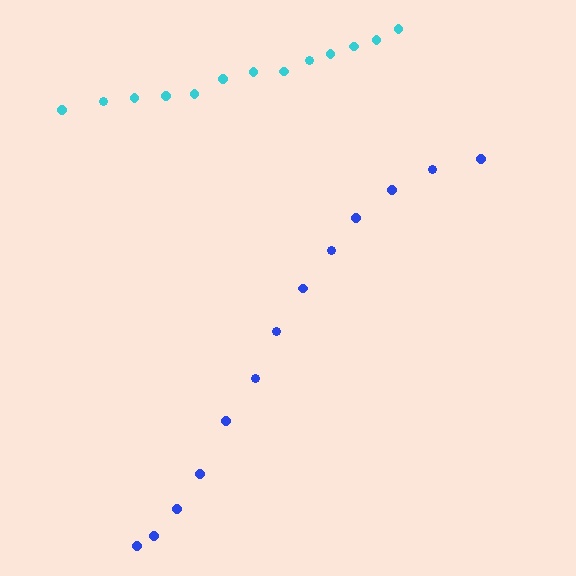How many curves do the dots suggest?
There are 2 distinct paths.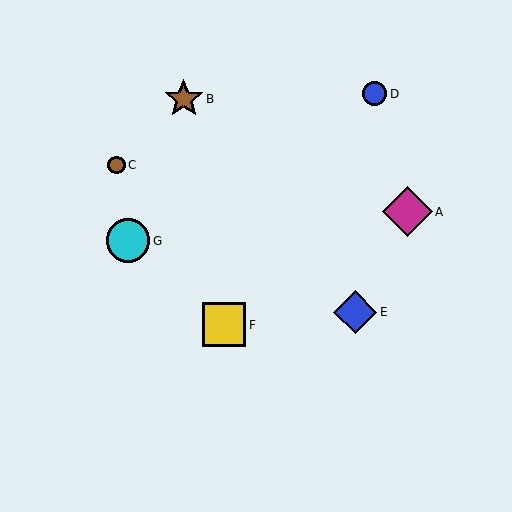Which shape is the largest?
The magenta diamond (labeled A) is the largest.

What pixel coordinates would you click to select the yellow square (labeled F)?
Click at (224, 325) to select the yellow square F.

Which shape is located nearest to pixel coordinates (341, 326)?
The blue diamond (labeled E) at (355, 312) is nearest to that location.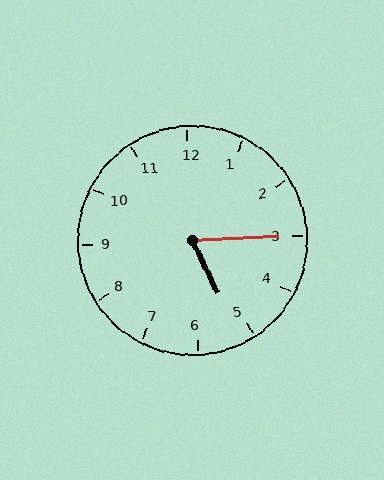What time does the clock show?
5:15.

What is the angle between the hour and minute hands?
Approximately 68 degrees.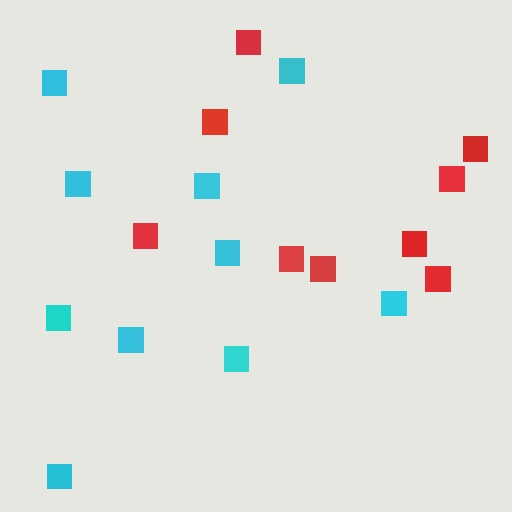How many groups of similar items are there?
There are 2 groups: one group of red squares (9) and one group of cyan squares (10).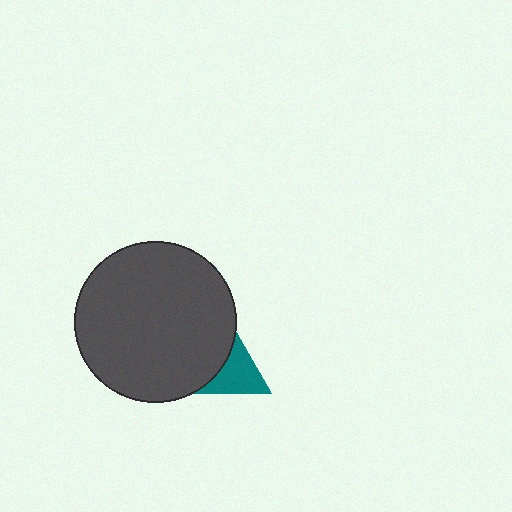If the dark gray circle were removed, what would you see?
You would see the complete teal triangle.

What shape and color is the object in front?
The object in front is a dark gray circle.